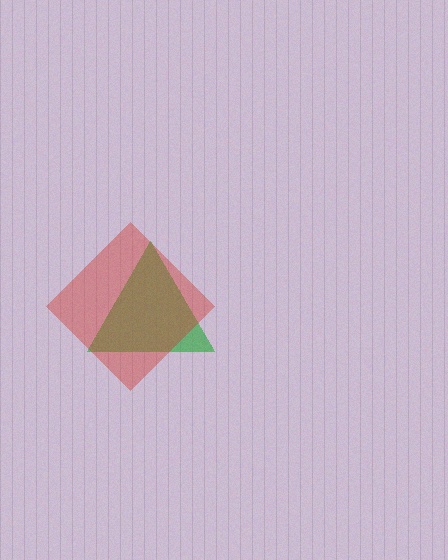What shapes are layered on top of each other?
The layered shapes are: a green triangle, a red diamond.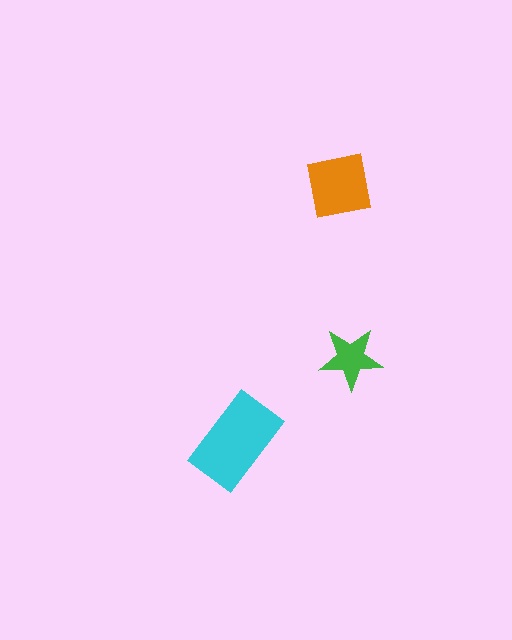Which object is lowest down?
The cyan rectangle is bottommost.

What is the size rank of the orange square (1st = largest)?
2nd.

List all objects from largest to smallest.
The cyan rectangle, the orange square, the green star.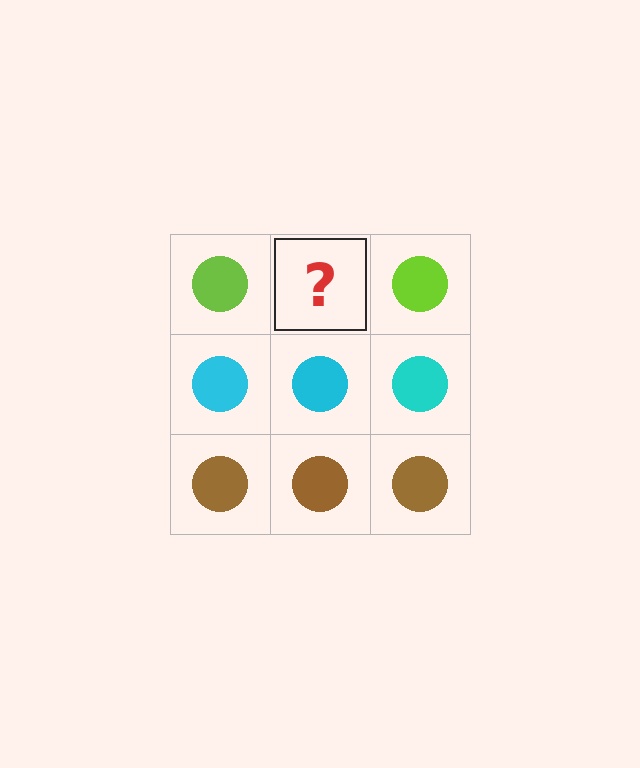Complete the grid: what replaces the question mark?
The question mark should be replaced with a lime circle.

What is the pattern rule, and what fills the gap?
The rule is that each row has a consistent color. The gap should be filled with a lime circle.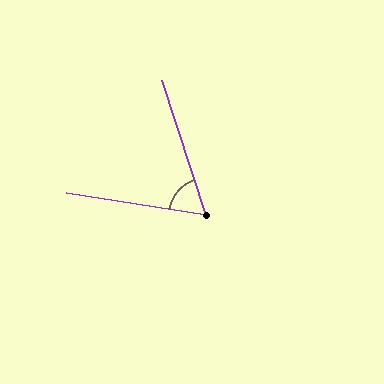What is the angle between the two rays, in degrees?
Approximately 63 degrees.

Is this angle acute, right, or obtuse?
It is acute.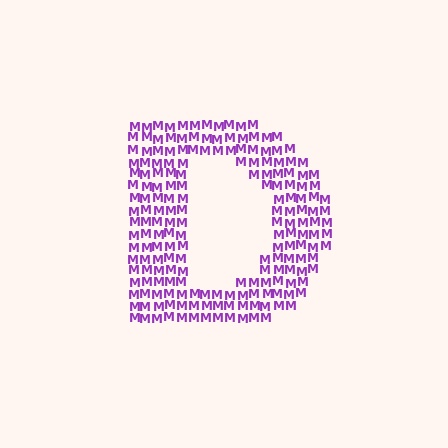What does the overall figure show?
The overall figure shows the letter D.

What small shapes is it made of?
It is made of small letter M's.